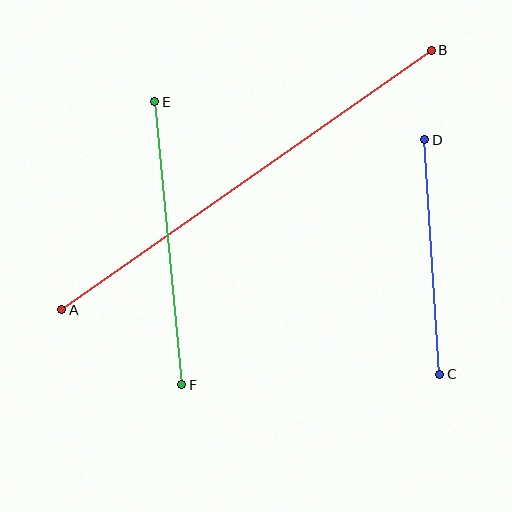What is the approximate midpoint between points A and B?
The midpoint is at approximately (246, 180) pixels.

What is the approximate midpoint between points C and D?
The midpoint is at approximately (432, 257) pixels.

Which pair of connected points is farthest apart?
Points A and B are farthest apart.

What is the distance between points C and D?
The distance is approximately 235 pixels.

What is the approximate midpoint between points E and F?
The midpoint is at approximately (168, 243) pixels.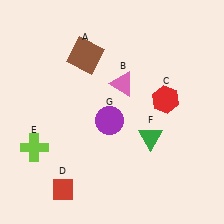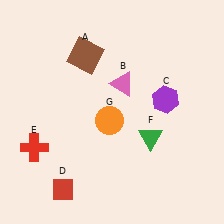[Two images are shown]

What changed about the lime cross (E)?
In Image 1, E is lime. In Image 2, it changed to red.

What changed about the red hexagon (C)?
In Image 1, C is red. In Image 2, it changed to purple.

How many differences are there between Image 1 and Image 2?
There are 3 differences between the two images.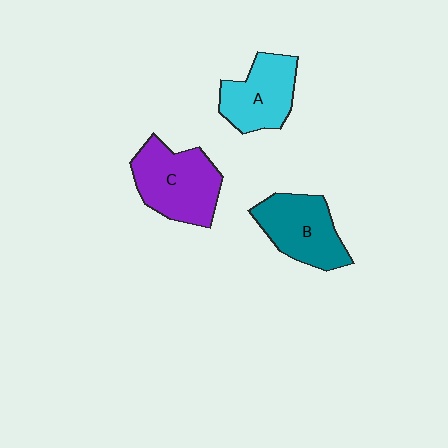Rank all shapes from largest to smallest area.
From largest to smallest: C (purple), B (teal), A (cyan).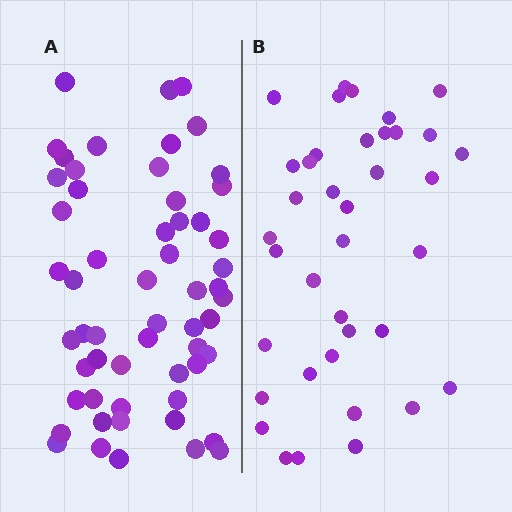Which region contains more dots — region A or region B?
Region A (the left region) has more dots.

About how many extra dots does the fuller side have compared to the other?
Region A has approximately 20 more dots than region B.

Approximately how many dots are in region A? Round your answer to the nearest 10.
About 60 dots. (The exact count is 57, which rounds to 60.)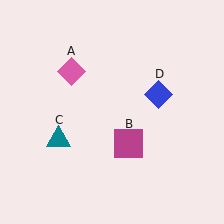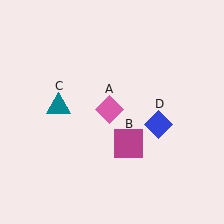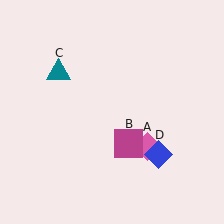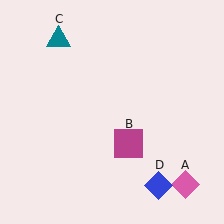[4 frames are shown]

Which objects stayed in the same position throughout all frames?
Magenta square (object B) remained stationary.